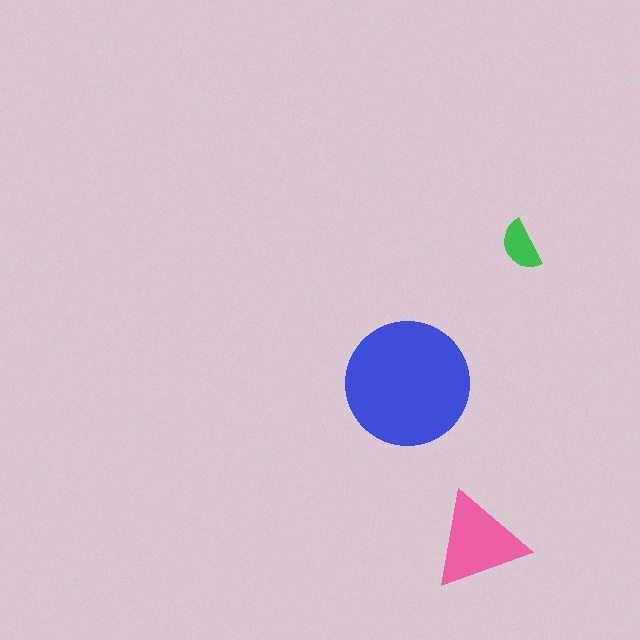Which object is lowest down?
The pink triangle is bottommost.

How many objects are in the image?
There are 3 objects in the image.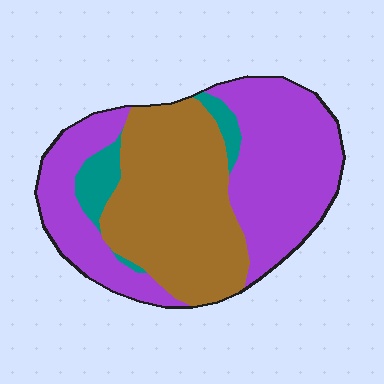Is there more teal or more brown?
Brown.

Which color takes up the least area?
Teal, at roughly 10%.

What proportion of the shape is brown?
Brown takes up about two fifths (2/5) of the shape.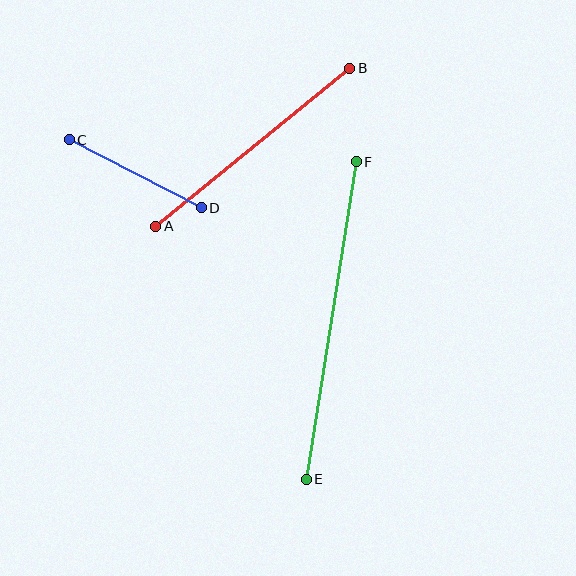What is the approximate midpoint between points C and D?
The midpoint is at approximately (135, 174) pixels.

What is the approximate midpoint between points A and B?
The midpoint is at approximately (253, 147) pixels.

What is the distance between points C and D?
The distance is approximately 148 pixels.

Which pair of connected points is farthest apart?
Points E and F are farthest apart.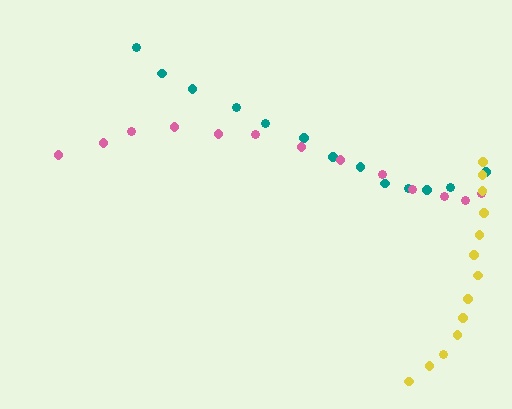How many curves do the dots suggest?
There are 3 distinct paths.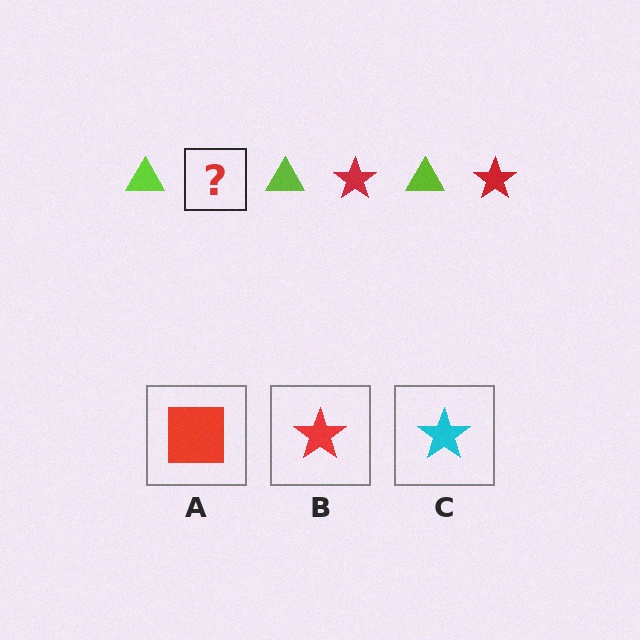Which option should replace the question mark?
Option B.